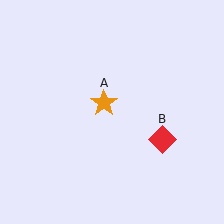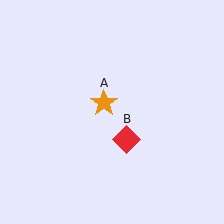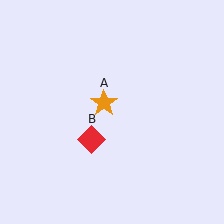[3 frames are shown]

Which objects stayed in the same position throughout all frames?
Orange star (object A) remained stationary.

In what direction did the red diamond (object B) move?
The red diamond (object B) moved left.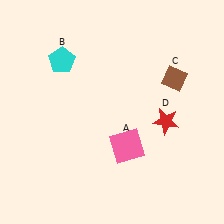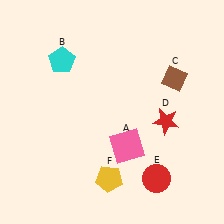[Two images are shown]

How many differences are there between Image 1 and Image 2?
There are 2 differences between the two images.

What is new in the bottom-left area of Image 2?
A yellow pentagon (F) was added in the bottom-left area of Image 2.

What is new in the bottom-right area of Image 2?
A red circle (E) was added in the bottom-right area of Image 2.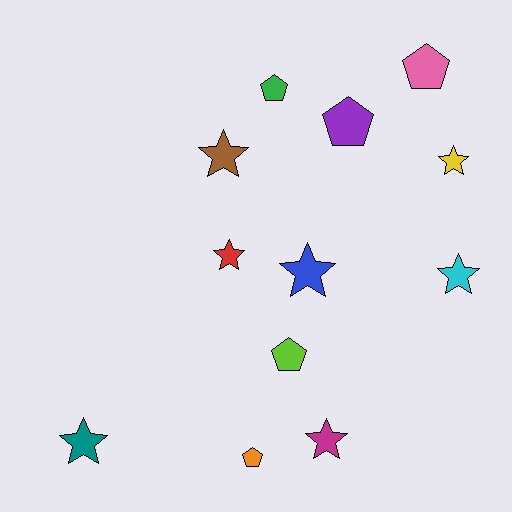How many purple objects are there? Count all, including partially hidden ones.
There is 1 purple object.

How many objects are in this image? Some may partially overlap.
There are 12 objects.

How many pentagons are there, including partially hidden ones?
There are 5 pentagons.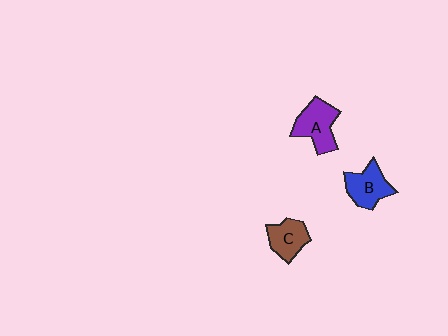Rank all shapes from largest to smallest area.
From largest to smallest: A (purple), B (blue), C (brown).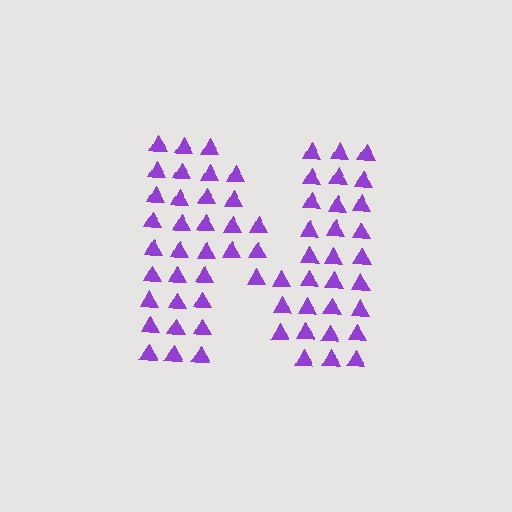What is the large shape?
The large shape is the letter N.